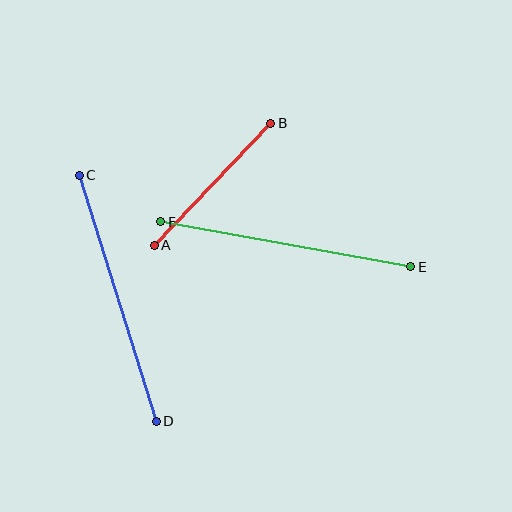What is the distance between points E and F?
The distance is approximately 254 pixels.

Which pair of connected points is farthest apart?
Points C and D are farthest apart.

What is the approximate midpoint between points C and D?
The midpoint is at approximately (118, 298) pixels.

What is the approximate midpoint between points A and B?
The midpoint is at approximately (213, 184) pixels.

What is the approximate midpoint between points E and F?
The midpoint is at approximately (286, 244) pixels.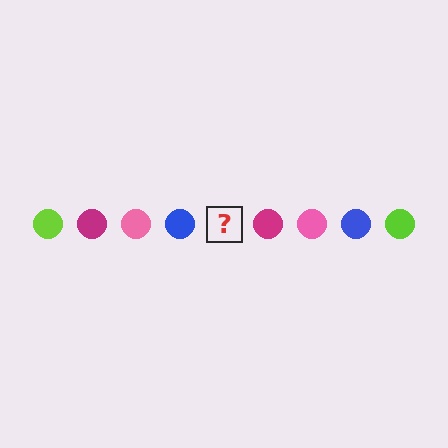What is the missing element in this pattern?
The missing element is a lime circle.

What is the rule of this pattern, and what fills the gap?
The rule is that the pattern cycles through lime, magenta, pink, blue circles. The gap should be filled with a lime circle.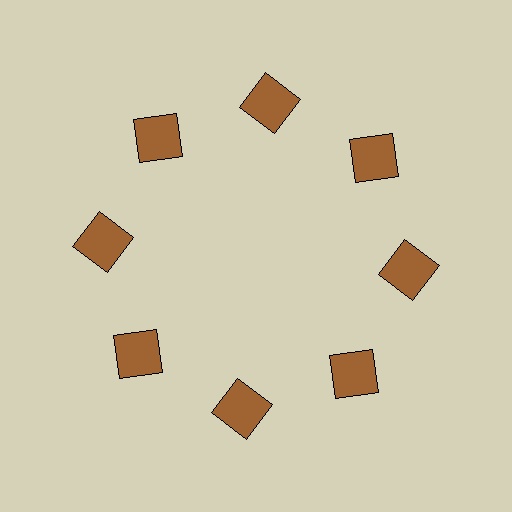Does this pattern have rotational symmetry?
Yes, this pattern has 8-fold rotational symmetry. It looks the same after rotating 45 degrees around the center.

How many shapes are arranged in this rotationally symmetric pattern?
There are 8 shapes, arranged in 8 groups of 1.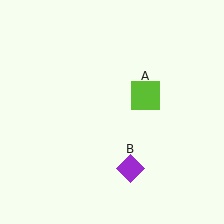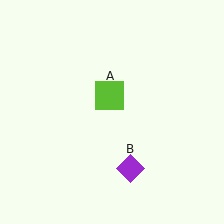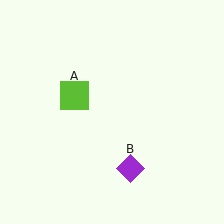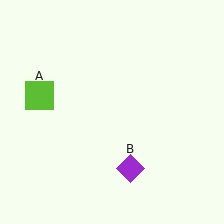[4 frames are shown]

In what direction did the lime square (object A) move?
The lime square (object A) moved left.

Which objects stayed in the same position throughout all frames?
Purple diamond (object B) remained stationary.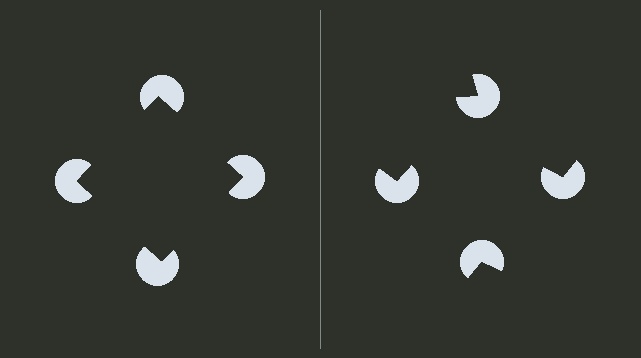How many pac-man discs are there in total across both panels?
8 — 4 on each side.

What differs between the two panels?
The pac-man discs are positioned identically on both sides; only the wedge orientations differ. On the left they align to a square; on the right they are misaligned.